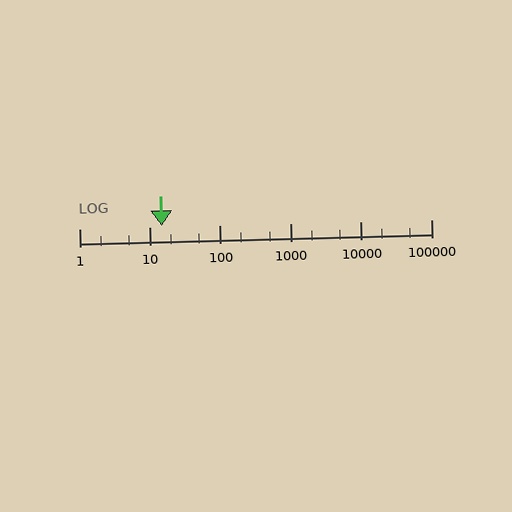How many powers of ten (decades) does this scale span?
The scale spans 5 decades, from 1 to 100000.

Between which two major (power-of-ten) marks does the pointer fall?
The pointer is between 10 and 100.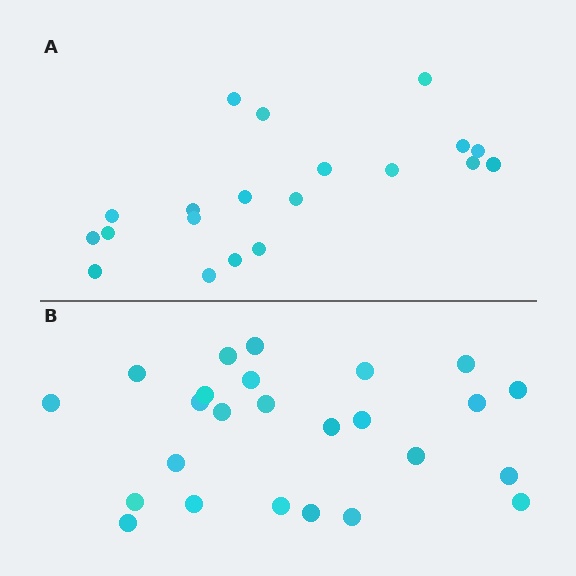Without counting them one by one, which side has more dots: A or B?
Region B (the bottom region) has more dots.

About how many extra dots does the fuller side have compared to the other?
Region B has about 5 more dots than region A.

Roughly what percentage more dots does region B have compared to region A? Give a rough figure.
About 25% more.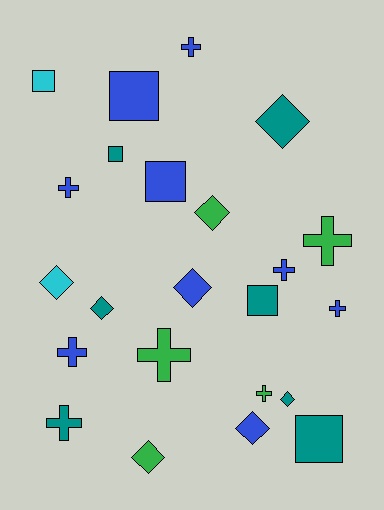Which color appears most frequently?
Blue, with 9 objects.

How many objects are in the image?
There are 23 objects.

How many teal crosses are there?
There is 1 teal cross.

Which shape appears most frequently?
Cross, with 9 objects.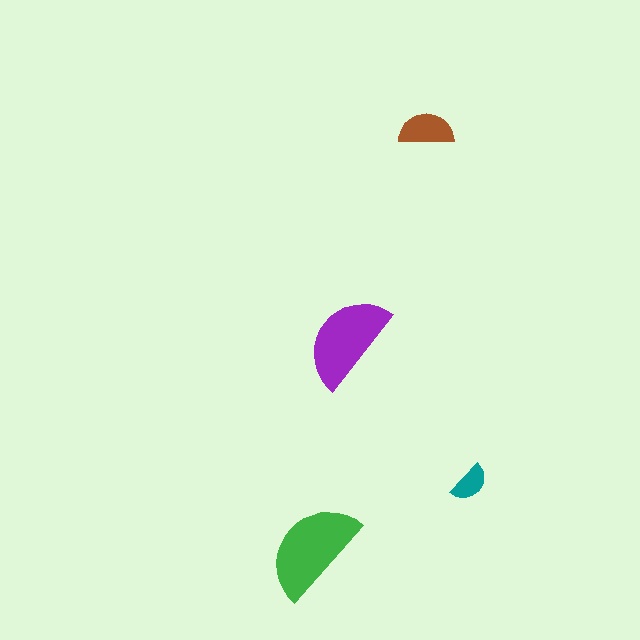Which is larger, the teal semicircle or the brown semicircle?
The brown one.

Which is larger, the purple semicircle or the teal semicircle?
The purple one.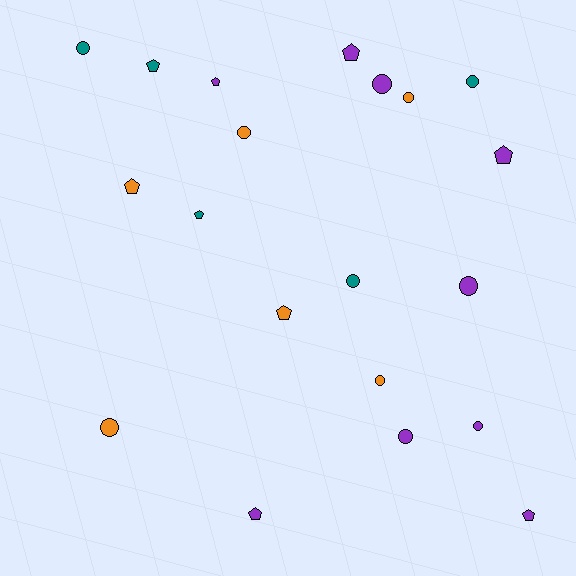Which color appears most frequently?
Purple, with 9 objects.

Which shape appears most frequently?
Circle, with 11 objects.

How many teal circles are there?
There are 3 teal circles.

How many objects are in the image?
There are 20 objects.